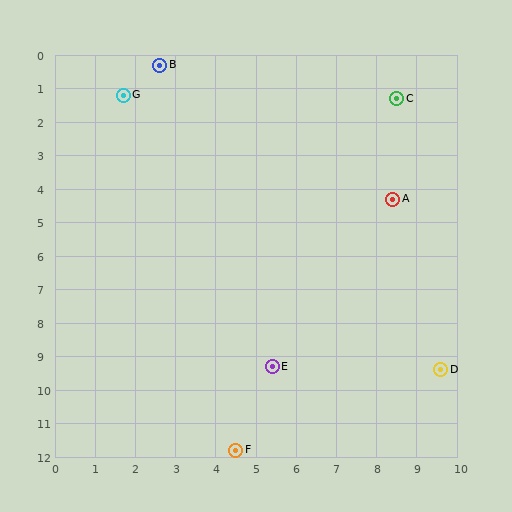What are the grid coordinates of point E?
Point E is at approximately (5.4, 9.3).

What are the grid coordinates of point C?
Point C is at approximately (8.5, 1.3).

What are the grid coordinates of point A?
Point A is at approximately (8.4, 4.3).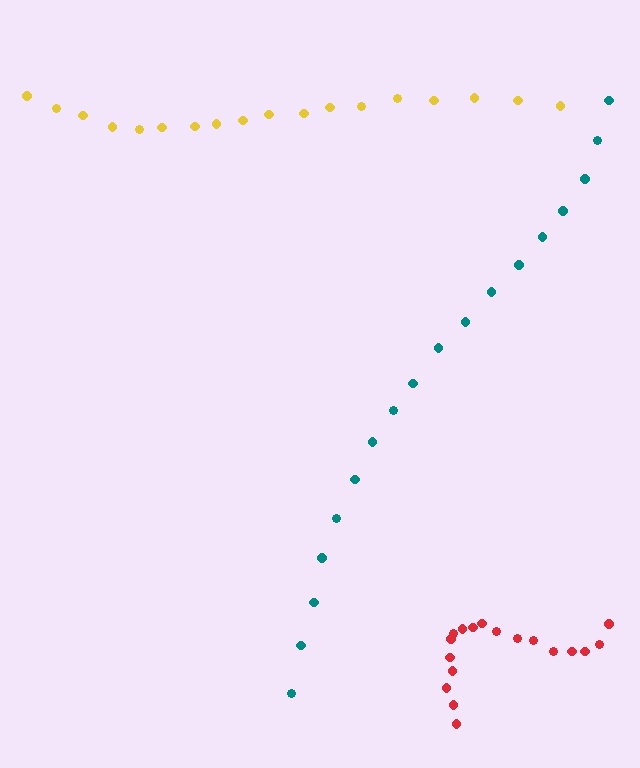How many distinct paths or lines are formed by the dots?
There are 3 distinct paths.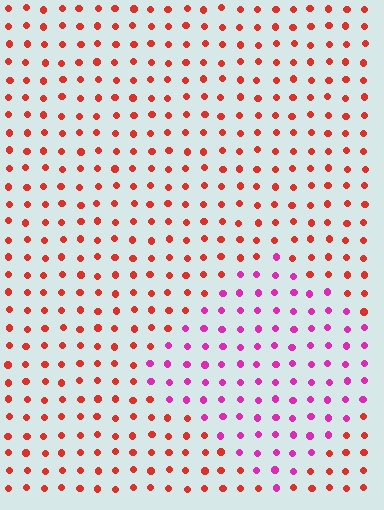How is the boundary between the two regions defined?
The boundary is defined purely by a slight shift in hue (about 49 degrees). Spacing, size, and orientation are identical on both sides.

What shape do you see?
I see a diamond.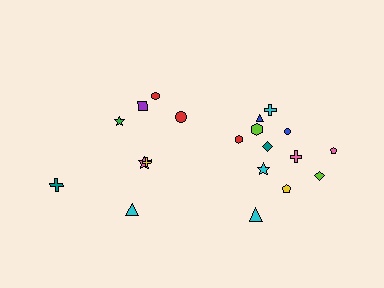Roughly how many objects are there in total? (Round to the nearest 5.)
Roughly 20 objects in total.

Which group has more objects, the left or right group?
The right group.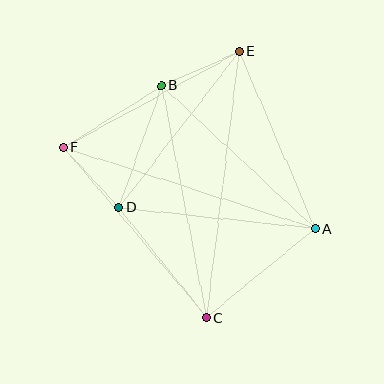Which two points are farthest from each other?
Points C and E are farthest from each other.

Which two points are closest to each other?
Points D and F are closest to each other.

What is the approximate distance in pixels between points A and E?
The distance between A and E is approximately 193 pixels.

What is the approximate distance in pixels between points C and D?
The distance between C and D is approximately 141 pixels.